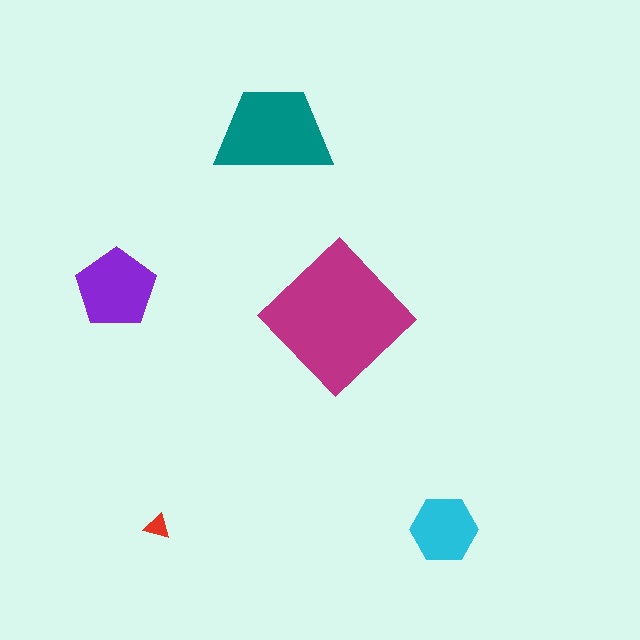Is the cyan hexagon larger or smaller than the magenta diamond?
Smaller.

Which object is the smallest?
The red triangle.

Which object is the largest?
The magenta diamond.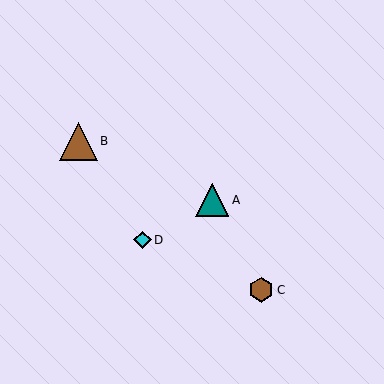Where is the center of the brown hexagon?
The center of the brown hexagon is at (261, 290).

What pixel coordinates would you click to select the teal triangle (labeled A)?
Click at (212, 200) to select the teal triangle A.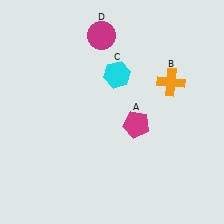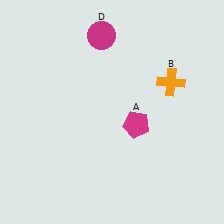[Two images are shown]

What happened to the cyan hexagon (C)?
The cyan hexagon (C) was removed in Image 2. It was in the top-right area of Image 1.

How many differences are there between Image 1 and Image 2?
There is 1 difference between the two images.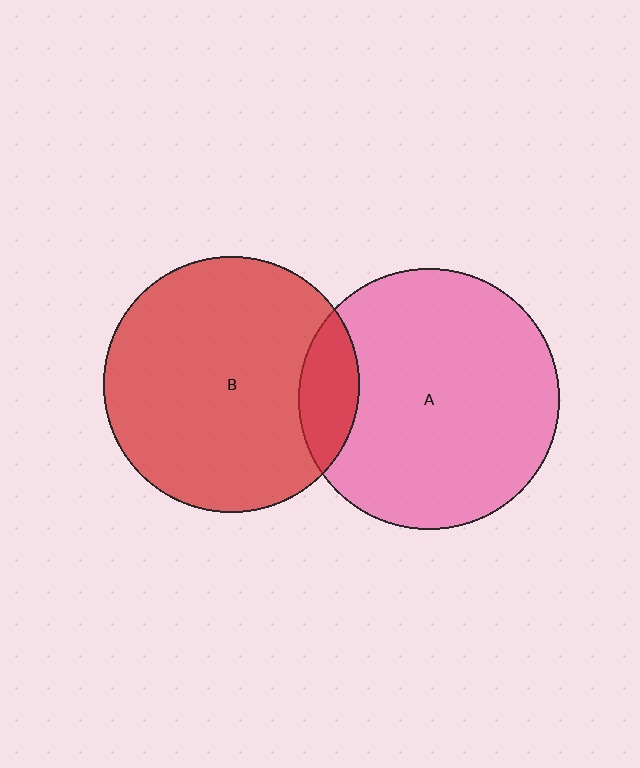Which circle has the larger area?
Circle A (pink).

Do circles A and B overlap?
Yes.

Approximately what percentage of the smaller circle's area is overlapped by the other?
Approximately 15%.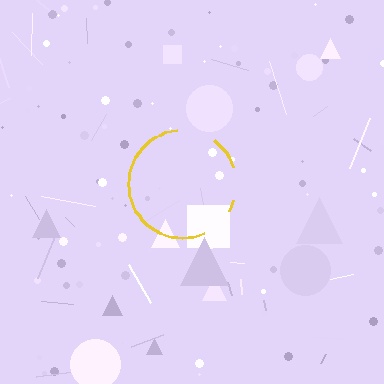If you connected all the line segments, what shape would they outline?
They would outline a circle.